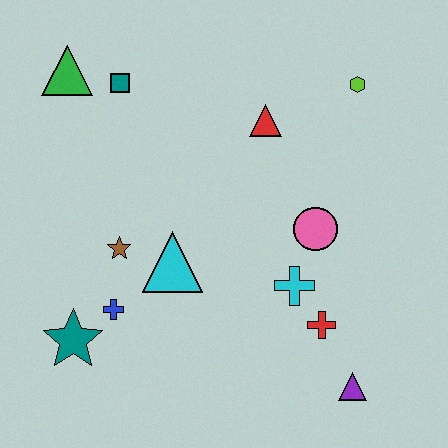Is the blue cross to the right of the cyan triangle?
No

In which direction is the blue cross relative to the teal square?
The blue cross is below the teal square.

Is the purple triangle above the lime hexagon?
No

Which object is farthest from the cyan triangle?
The lime hexagon is farthest from the cyan triangle.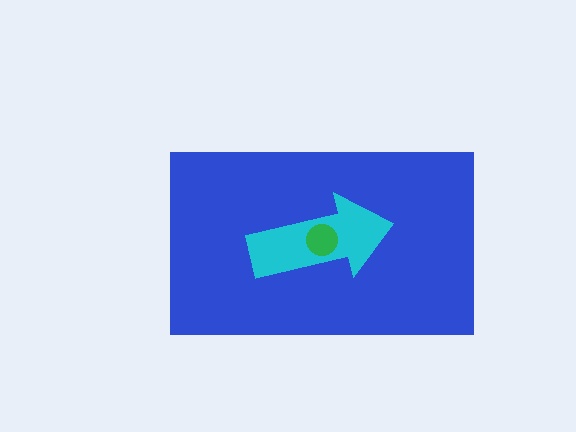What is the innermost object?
The green circle.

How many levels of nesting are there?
3.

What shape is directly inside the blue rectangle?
The cyan arrow.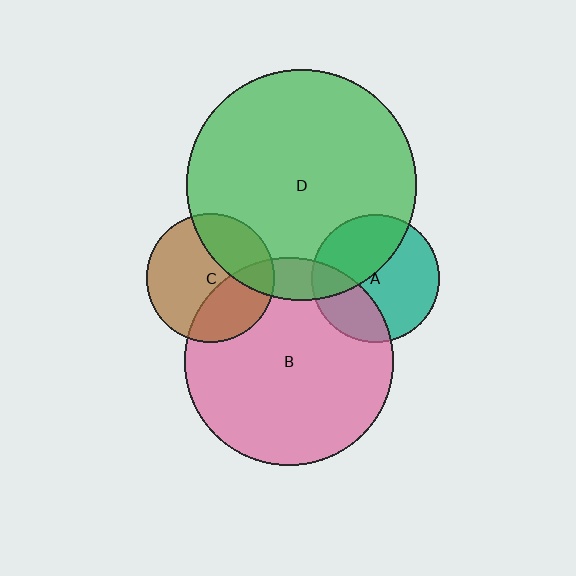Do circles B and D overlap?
Yes.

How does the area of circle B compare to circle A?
Approximately 2.7 times.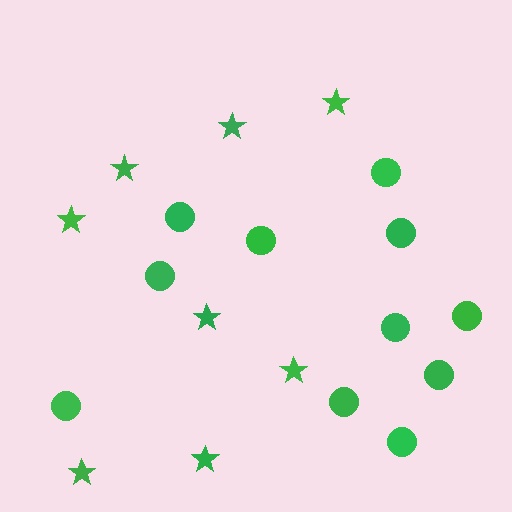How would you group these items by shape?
There are 2 groups: one group of stars (8) and one group of circles (11).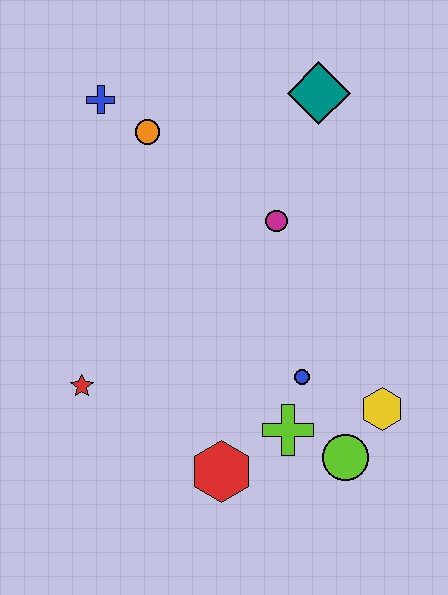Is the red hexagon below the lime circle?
Yes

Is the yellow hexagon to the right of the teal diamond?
Yes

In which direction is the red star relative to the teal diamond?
The red star is below the teal diamond.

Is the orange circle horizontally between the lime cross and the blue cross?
Yes